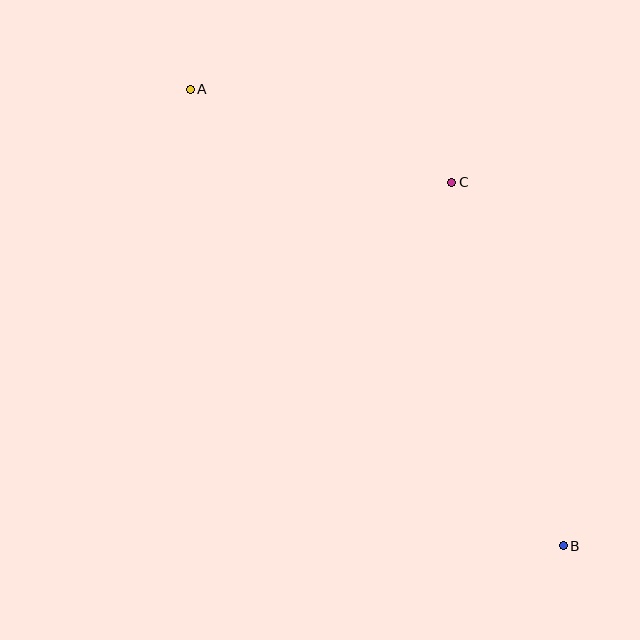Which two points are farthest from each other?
Points A and B are farthest from each other.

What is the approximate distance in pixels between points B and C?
The distance between B and C is approximately 380 pixels.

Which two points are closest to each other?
Points A and C are closest to each other.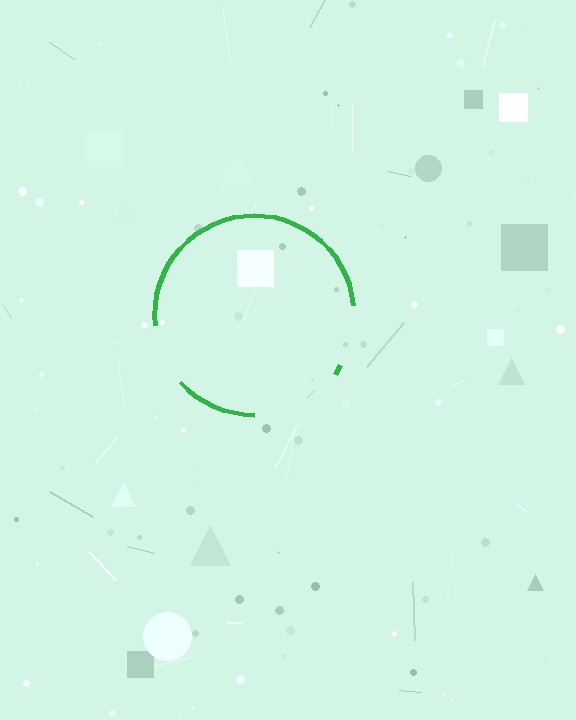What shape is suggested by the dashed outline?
The dashed outline suggests a circle.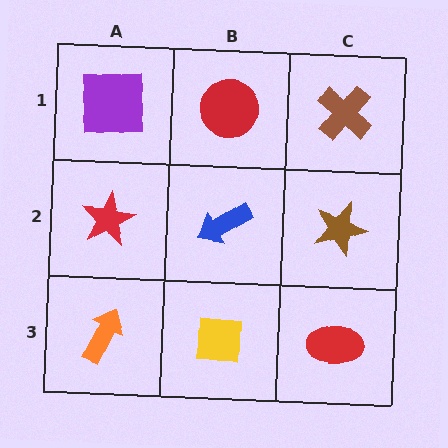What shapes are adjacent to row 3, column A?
A red star (row 2, column A), a yellow square (row 3, column B).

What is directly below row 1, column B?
A blue arrow.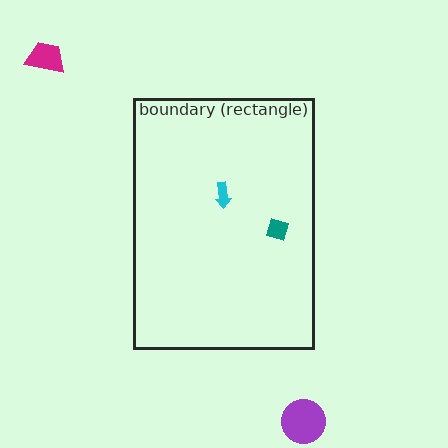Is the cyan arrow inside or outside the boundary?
Inside.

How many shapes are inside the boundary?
2 inside, 2 outside.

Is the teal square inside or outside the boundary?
Inside.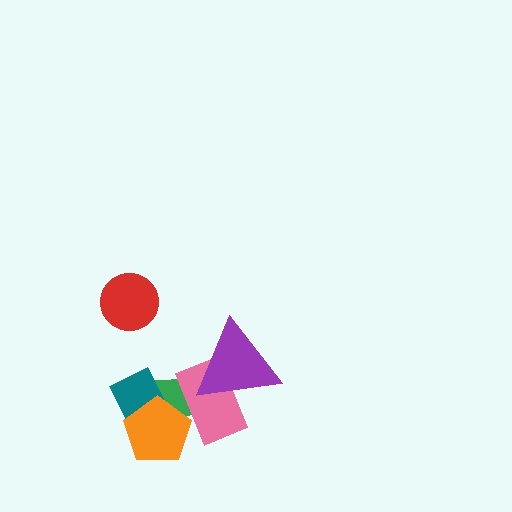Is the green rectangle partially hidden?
Yes, it is partially covered by another shape.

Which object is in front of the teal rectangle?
The orange pentagon is in front of the teal rectangle.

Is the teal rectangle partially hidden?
Yes, it is partially covered by another shape.